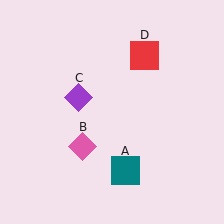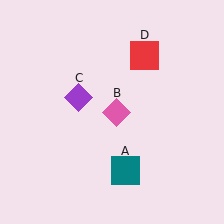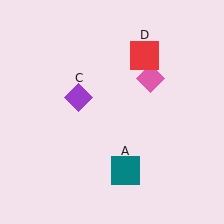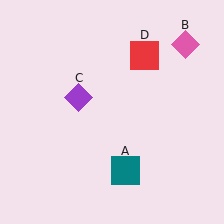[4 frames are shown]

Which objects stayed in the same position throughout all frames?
Teal square (object A) and purple diamond (object C) and red square (object D) remained stationary.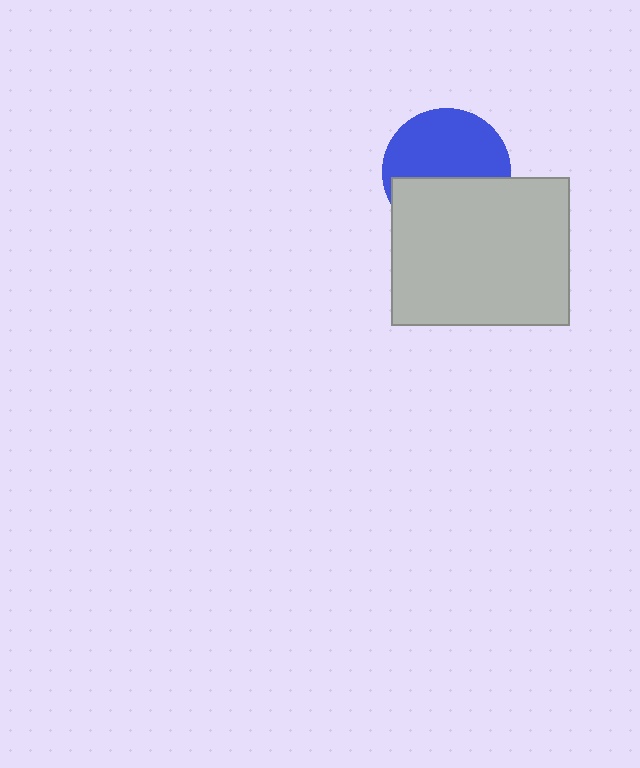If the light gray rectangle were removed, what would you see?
You would see the complete blue circle.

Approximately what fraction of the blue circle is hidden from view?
Roughly 43% of the blue circle is hidden behind the light gray rectangle.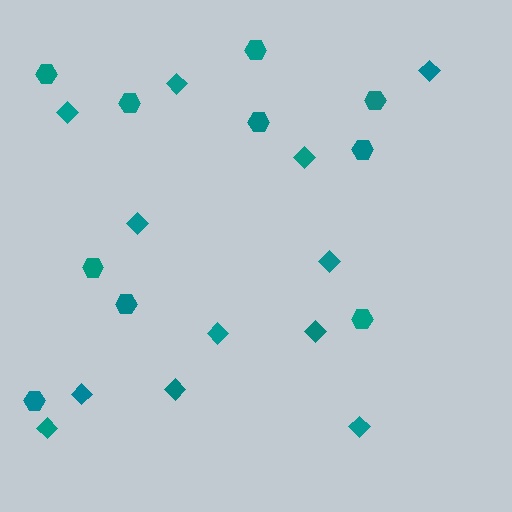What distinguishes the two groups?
There are 2 groups: one group of hexagons (10) and one group of diamonds (12).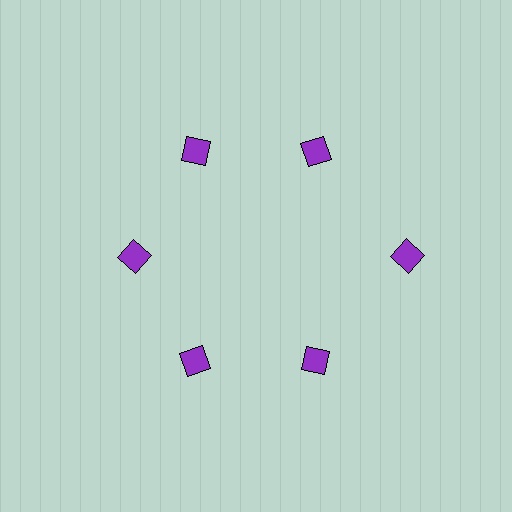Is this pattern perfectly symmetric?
No. The 6 purple diamonds are arranged in a ring, but one element near the 3 o'clock position is pushed outward from the center, breaking the 6-fold rotational symmetry.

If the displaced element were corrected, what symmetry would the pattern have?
It would have 6-fold rotational symmetry — the pattern would map onto itself every 60 degrees.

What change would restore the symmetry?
The symmetry would be restored by moving it inward, back onto the ring so that all 6 diamonds sit at equal angles and equal distance from the center.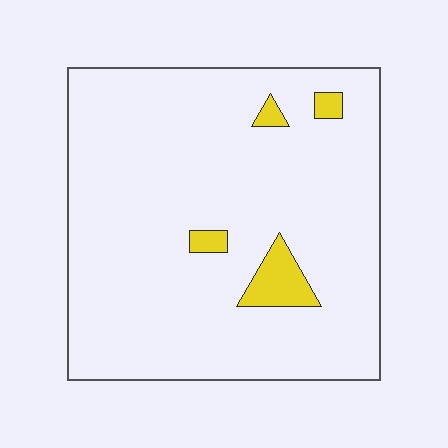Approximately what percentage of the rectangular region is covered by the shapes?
Approximately 5%.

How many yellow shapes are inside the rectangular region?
4.